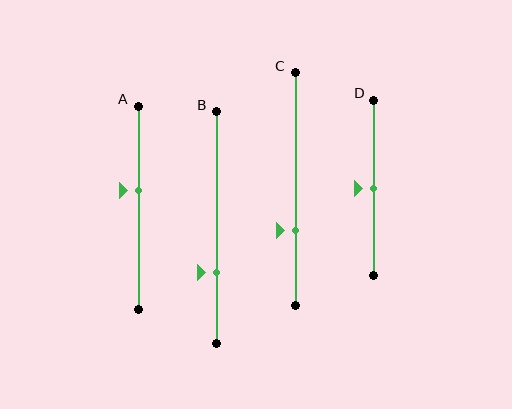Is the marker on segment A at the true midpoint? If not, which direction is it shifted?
No, the marker on segment A is shifted upward by about 9% of the segment length.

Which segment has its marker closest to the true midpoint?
Segment D has its marker closest to the true midpoint.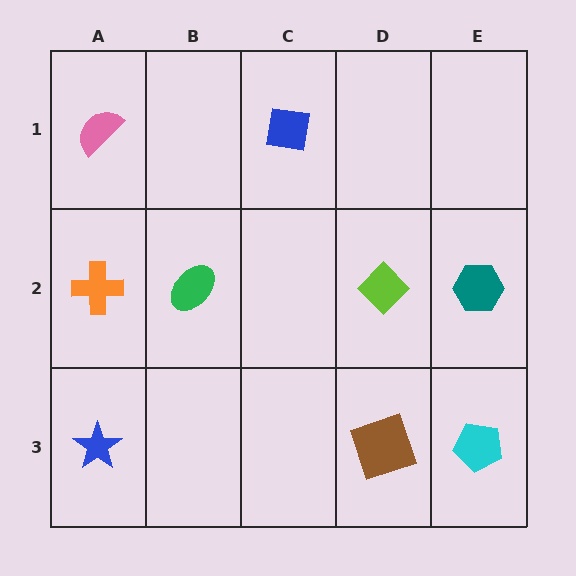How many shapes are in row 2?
4 shapes.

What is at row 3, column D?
A brown square.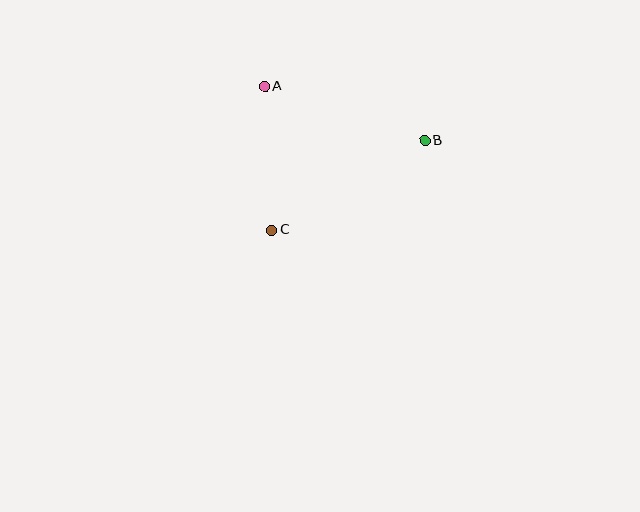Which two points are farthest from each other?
Points B and C are farthest from each other.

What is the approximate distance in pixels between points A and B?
The distance between A and B is approximately 169 pixels.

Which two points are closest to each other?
Points A and C are closest to each other.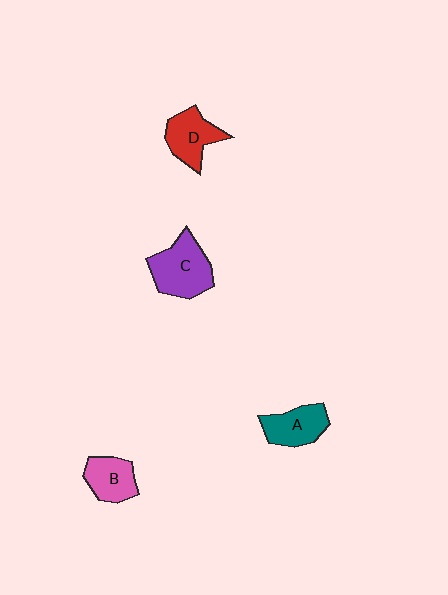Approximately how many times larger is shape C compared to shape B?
Approximately 1.4 times.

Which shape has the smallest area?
Shape B (pink).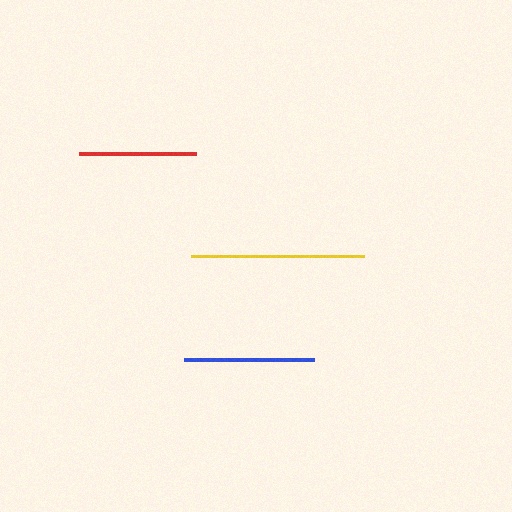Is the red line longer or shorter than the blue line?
The blue line is longer than the red line.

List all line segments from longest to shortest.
From longest to shortest: yellow, blue, red.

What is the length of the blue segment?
The blue segment is approximately 130 pixels long.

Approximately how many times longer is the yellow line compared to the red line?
The yellow line is approximately 1.5 times the length of the red line.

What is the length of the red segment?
The red segment is approximately 117 pixels long.